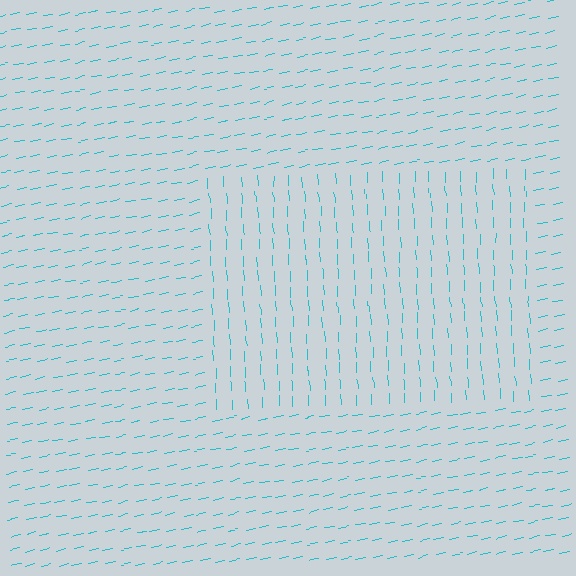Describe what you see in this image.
The image is filled with small cyan line segments. A rectangle region in the image has lines oriented differently from the surrounding lines, creating a visible texture boundary.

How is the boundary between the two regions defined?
The boundary is defined purely by a change in line orientation (approximately 81 degrees difference). All lines are the same color and thickness.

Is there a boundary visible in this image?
Yes, there is a texture boundary formed by a change in line orientation.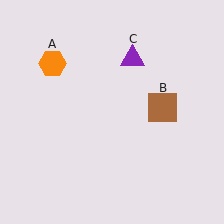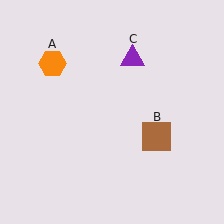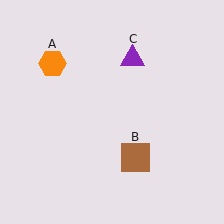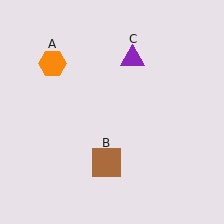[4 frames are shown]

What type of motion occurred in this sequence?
The brown square (object B) rotated clockwise around the center of the scene.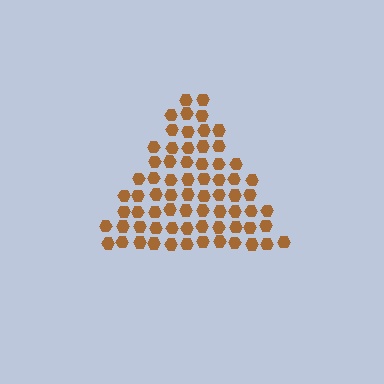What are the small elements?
The small elements are hexagons.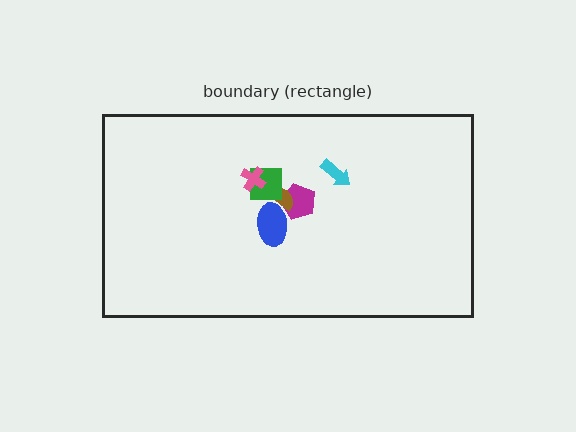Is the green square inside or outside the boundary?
Inside.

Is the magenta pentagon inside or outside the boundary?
Inside.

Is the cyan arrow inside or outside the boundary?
Inside.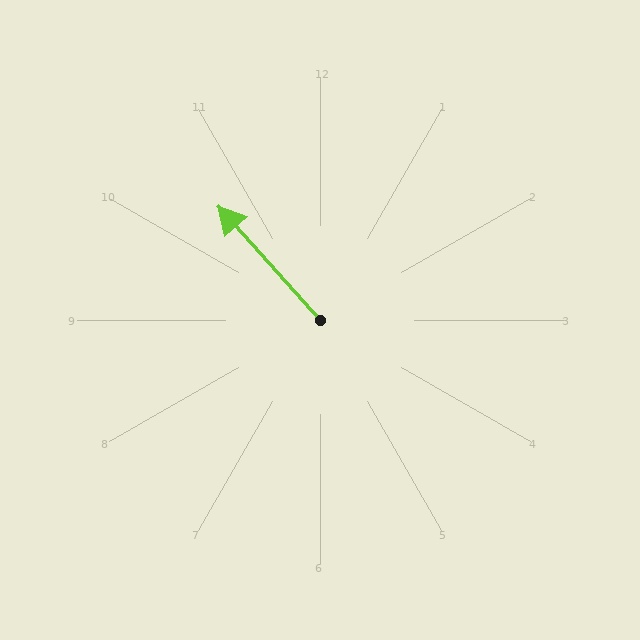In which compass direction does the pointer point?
Northwest.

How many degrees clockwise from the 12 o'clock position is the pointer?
Approximately 318 degrees.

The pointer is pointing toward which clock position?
Roughly 11 o'clock.